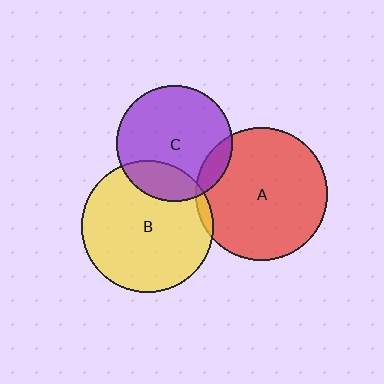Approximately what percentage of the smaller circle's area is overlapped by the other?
Approximately 20%.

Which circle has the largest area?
Circle A (red).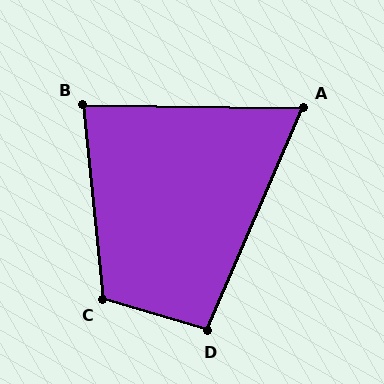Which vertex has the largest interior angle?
C, at approximately 112 degrees.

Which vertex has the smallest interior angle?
A, at approximately 68 degrees.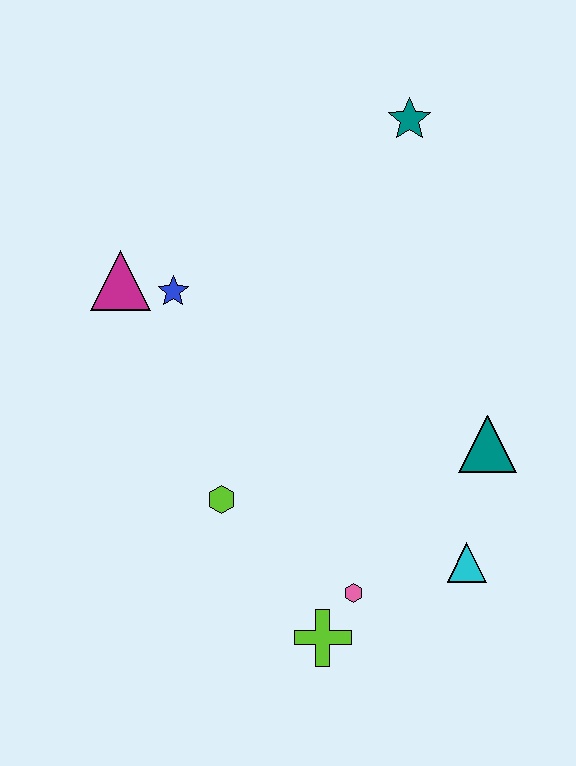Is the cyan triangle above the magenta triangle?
No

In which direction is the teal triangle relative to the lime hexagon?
The teal triangle is to the right of the lime hexagon.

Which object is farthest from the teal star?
The lime cross is farthest from the teal star.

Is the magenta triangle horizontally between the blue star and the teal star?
No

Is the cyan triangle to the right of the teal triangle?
No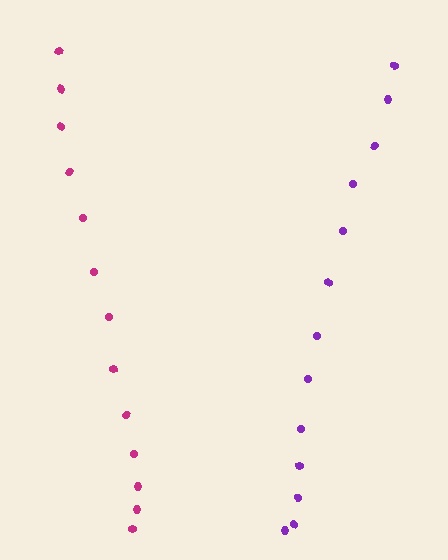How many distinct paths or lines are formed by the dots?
There are 2 distinct paths.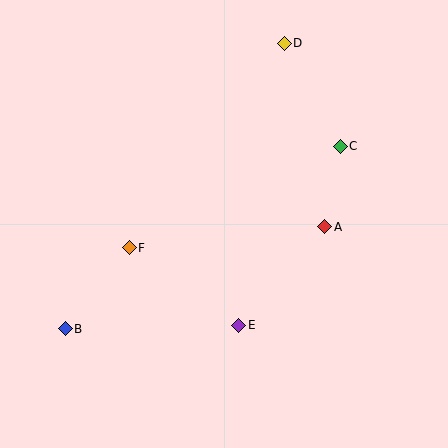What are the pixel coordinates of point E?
Point E is at (239, 325).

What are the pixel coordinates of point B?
Point B is at (65, 329).